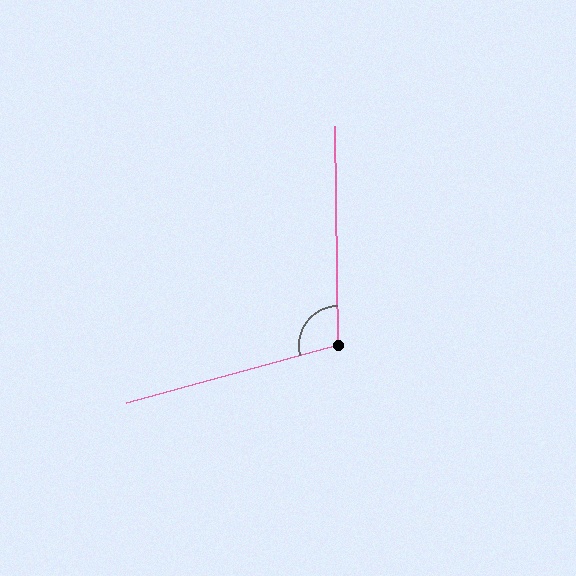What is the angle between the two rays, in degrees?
Approximately 104 degrees.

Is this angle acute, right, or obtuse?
It is obtuse.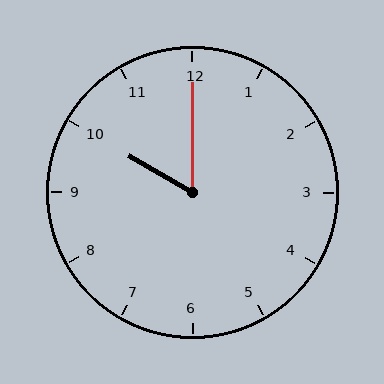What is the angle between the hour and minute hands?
Approximately 60 degrees.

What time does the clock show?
10:00.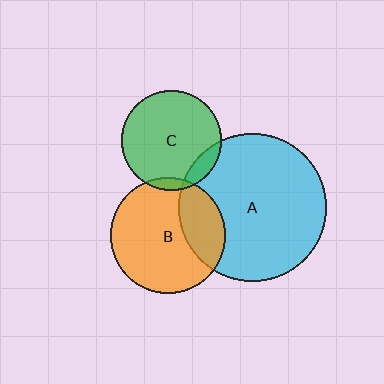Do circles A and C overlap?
Yes.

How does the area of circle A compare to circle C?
Approximately 2.2 times.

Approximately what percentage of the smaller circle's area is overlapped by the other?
Approximately 10%.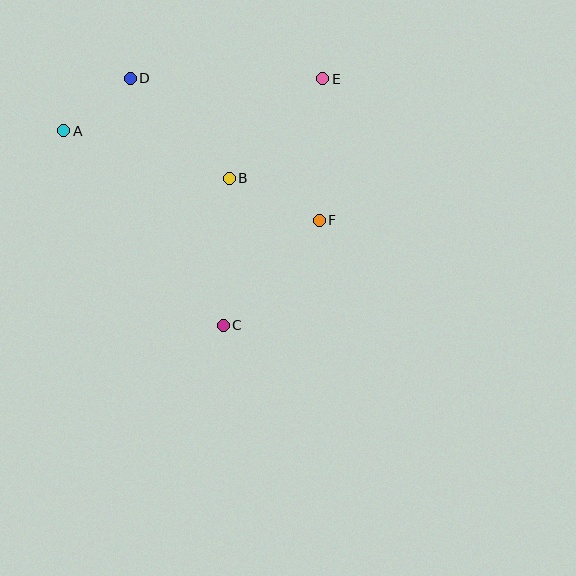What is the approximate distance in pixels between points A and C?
The distance between A and C is approximately 252 pixels.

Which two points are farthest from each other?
Points A and F are farthest from each other.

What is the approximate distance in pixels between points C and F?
The distance between C and F is approximately 142 pixels.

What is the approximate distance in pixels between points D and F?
The distance between D and F is approximately 236 pixels.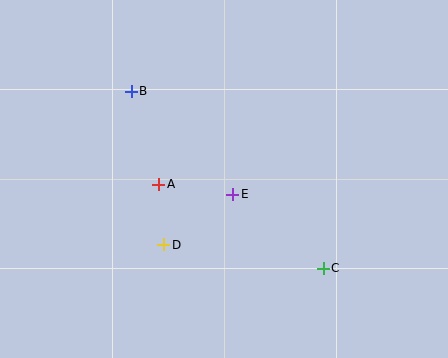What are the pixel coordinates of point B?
Point B is at (131, 91).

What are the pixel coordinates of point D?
Point D is at (164, 245).